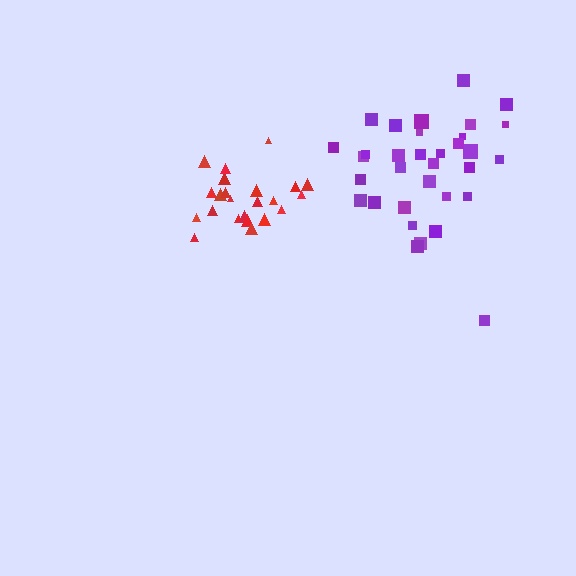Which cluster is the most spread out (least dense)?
Purple.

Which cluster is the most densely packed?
Red.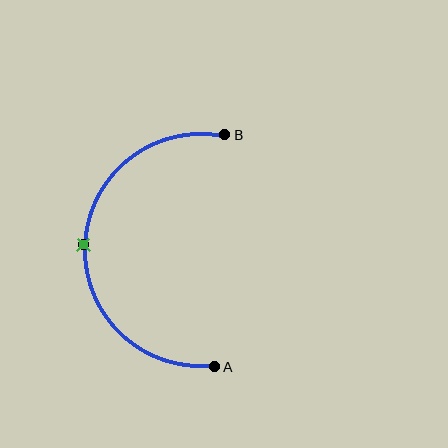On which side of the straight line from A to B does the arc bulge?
The arc bulges to the left of the straight line connecting A and B.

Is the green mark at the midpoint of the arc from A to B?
Yes. The green mark lies on the arc at equal arc-length from both A and B — it is the arc midpoint.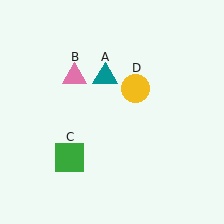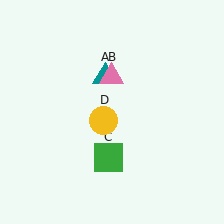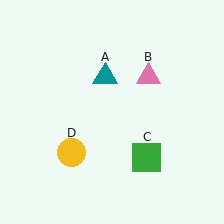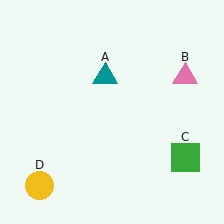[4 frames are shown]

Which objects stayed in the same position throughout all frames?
Teal triangle (object A) remained stationary.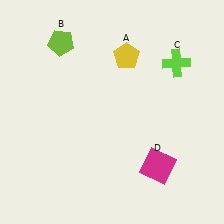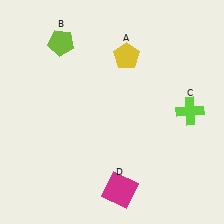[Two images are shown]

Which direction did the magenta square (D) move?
The magenta square (D) moved left.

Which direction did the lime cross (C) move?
The lime cross (C) moved down.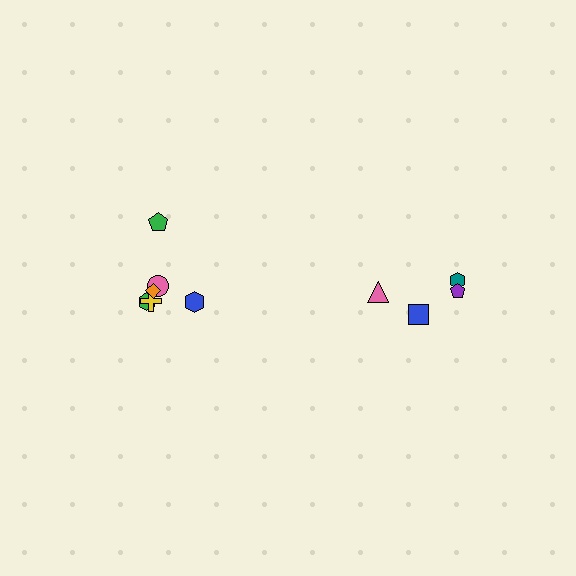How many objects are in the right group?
There are 4 objects.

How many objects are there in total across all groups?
There are 10 objects.